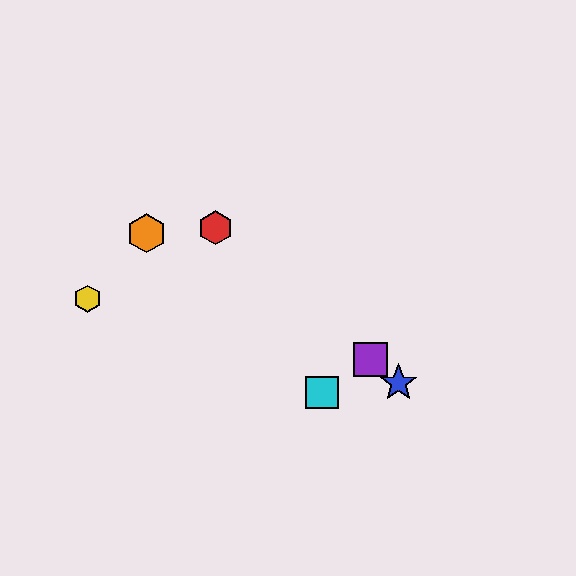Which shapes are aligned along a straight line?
The red hexagon, the blue star, the green hexagon, the purple square are aligned along a straight line.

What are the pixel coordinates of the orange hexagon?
The orange hexagon is at (147, 233).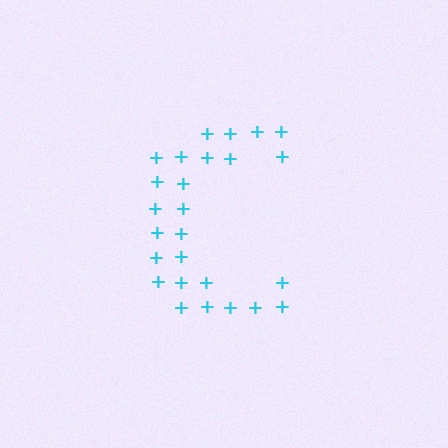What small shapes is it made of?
It is made of small plus signs.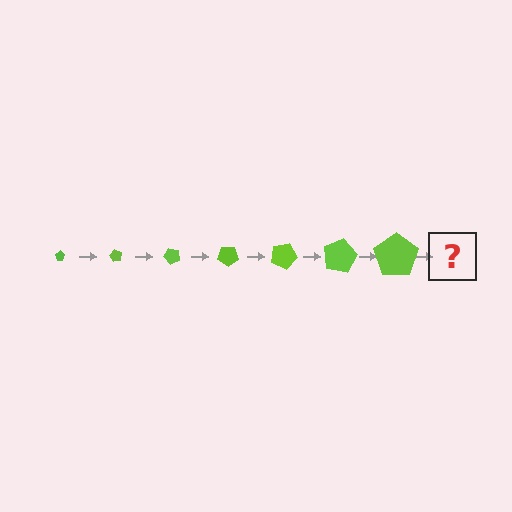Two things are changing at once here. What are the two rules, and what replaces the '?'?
The two rules are that the pentagon grows larger each step and it rotates 60 degrees each step. The '?' should be a pentagon, larger than the previous one and rotated 420 degrees from the start.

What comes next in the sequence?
The next element should be a pentagon, larger than the previous one and rotated 420 degrees from the start.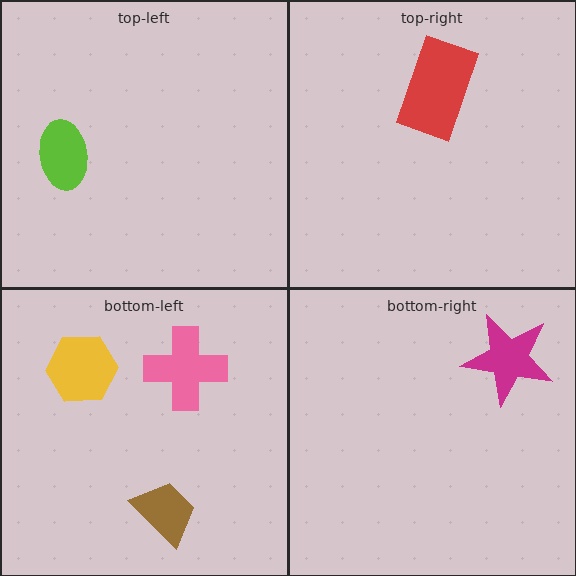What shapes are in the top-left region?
The lime ellipse.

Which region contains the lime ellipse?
The top-left region.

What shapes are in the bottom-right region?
The magenta star.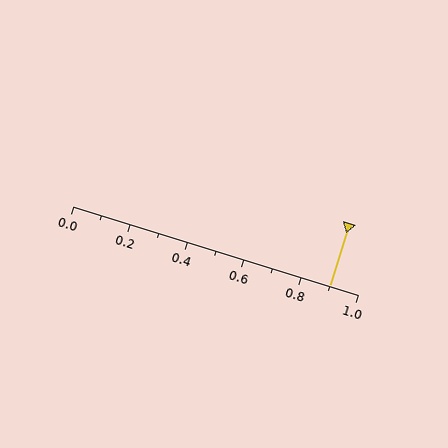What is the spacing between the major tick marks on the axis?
The major ticks are spaced 0.2 apart.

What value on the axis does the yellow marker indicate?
The marker indicates approximately 0.9.